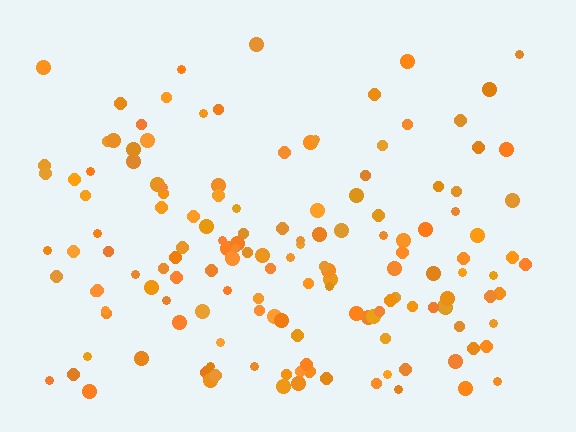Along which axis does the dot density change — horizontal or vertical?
Vertical.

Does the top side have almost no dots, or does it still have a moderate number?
Still a moderate number, just noticeably fewer than the bottom.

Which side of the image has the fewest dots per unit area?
The top.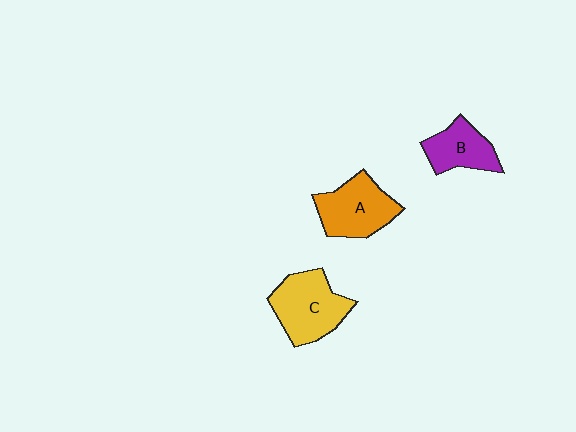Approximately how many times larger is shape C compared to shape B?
Approximately 1.5 times.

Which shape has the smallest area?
Shape B (purple).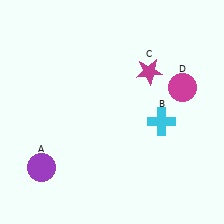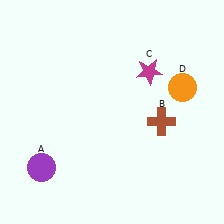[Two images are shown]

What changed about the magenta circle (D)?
In Image 1, D is magenta. In Image 2, it changed to orange.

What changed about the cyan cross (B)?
In Image 1, B is cyan. In Image 2, it changed to brown.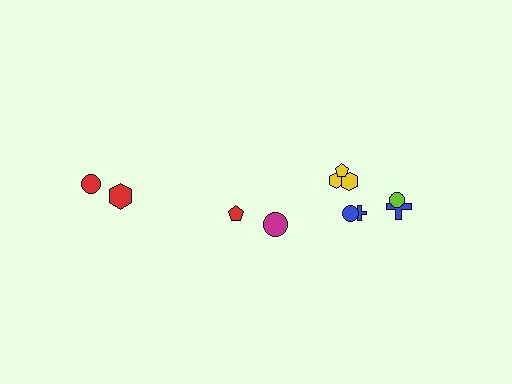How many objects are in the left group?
There are 3 objects.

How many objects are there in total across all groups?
There are 11 objects.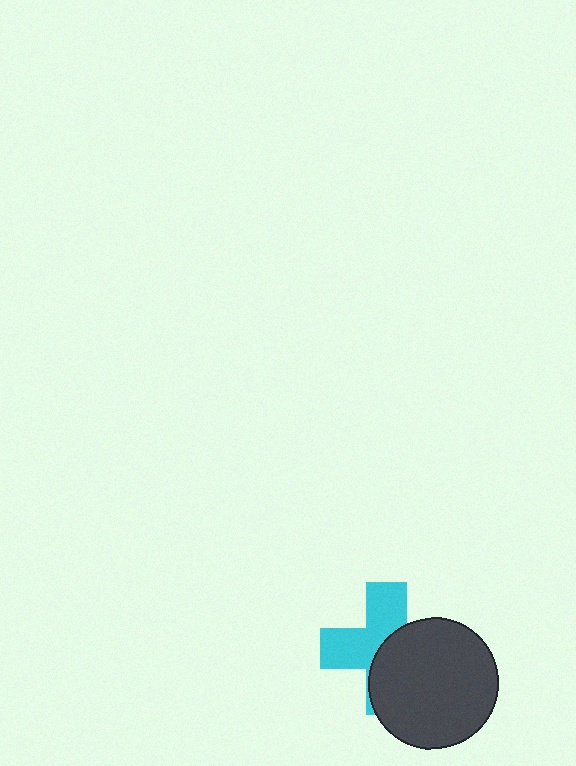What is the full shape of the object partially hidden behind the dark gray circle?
The partially hidden object is a cyan cross.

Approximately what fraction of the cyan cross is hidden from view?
Roughly 51% of the cyan cross is hidden behind the dark gray circle.